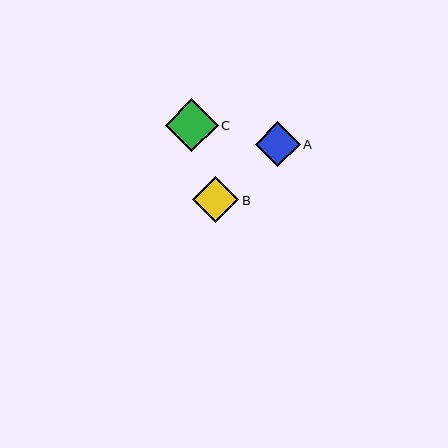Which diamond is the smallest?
Diamond A is the smallest with a size of approximately 45 pixels.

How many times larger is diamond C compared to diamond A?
Diamond C is approximately 1.2 times the size of diamond A.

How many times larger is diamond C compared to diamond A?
Diamond C is approximately 1.2 times the size of diamond A.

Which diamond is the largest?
Diamond C is the largest with a size of approximately 53 pixels.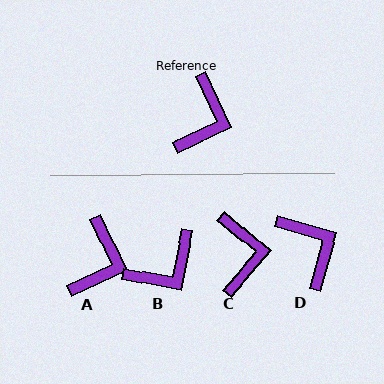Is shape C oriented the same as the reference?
No, it is off by about 24 degrees.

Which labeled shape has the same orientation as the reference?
A.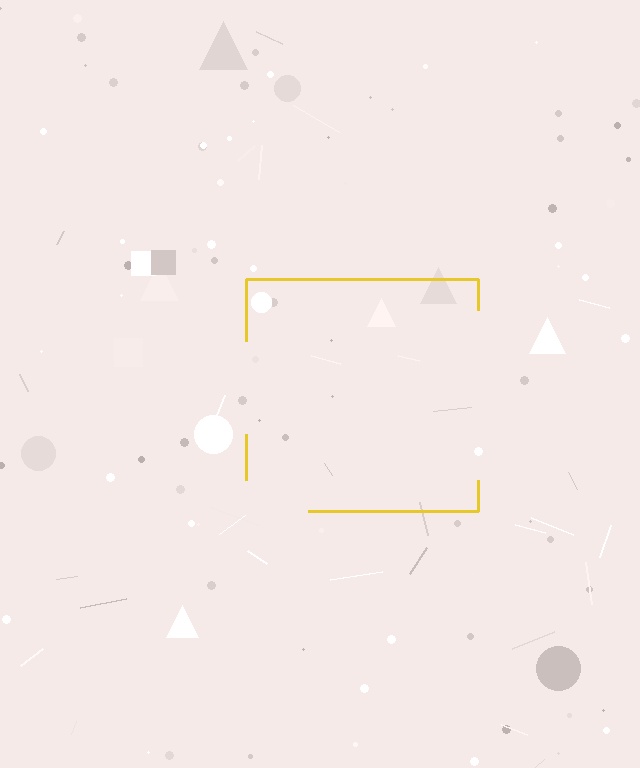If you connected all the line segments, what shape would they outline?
They would outline a square.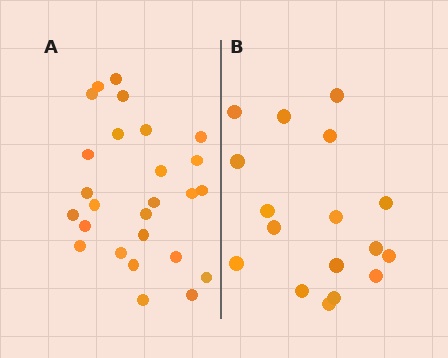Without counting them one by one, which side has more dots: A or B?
Region A (the left region) has more dots.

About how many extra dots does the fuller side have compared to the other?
Region A has roughly 8 or so more dots than region B.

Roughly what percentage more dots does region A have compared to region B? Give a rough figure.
About 55% more.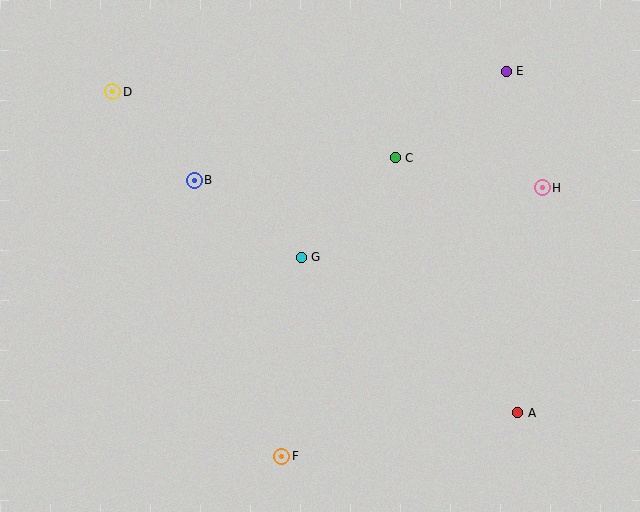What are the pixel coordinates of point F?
Point F is at (282, 456).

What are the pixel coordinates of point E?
Point E is at (506, 71).